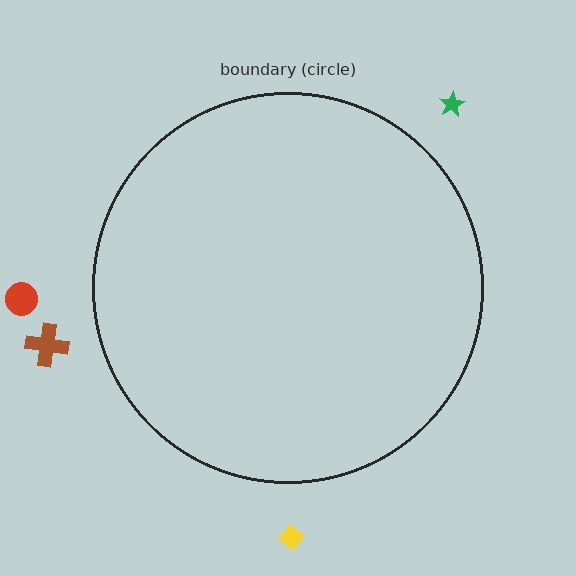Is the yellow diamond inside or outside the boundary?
Outside.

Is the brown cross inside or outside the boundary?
Outside.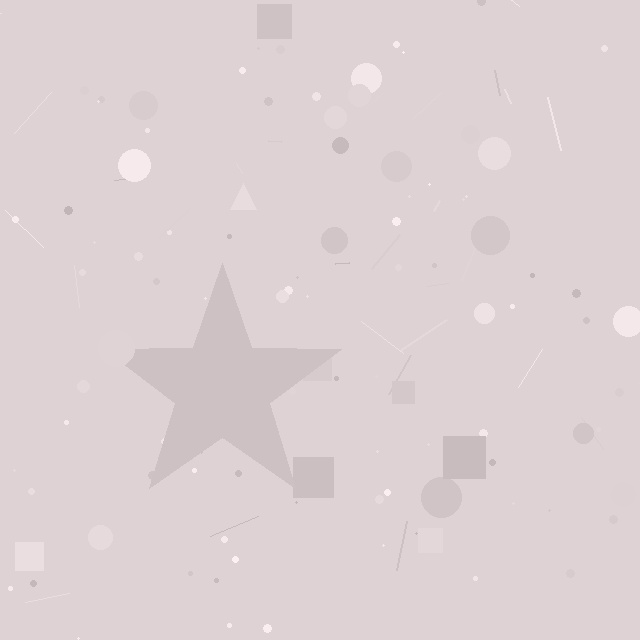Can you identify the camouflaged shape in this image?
The camouflaged shape is a star.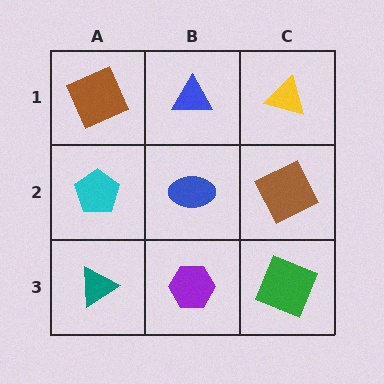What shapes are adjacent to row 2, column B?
A blue triangle (row 1, column B), a purple hexagon (row 3, column B), a cyan pentagon (row 2, column A), a brown square (row 2, column C).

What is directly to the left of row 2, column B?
A cyan pentagon.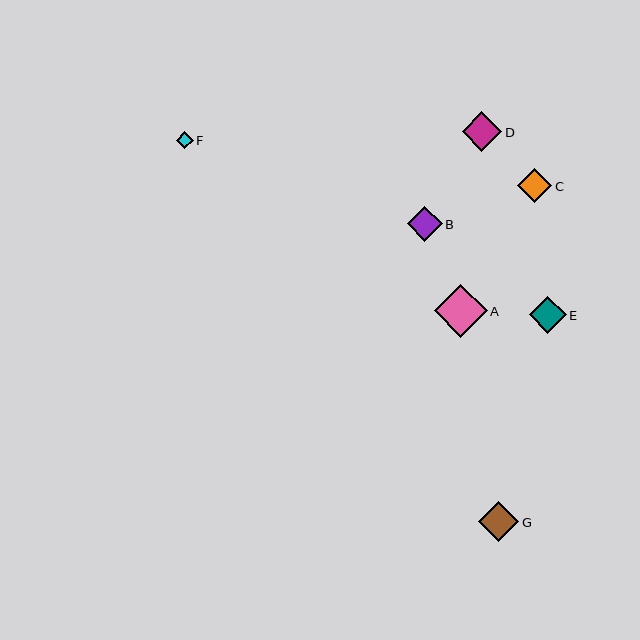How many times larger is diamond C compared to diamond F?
Diamond C is approximately 2.0 times the size of diamond F.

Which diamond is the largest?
Diamond A is the largest with a size of approximately 53 pixels.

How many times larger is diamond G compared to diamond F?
Diamond G is approximately 2.3 times the size of diamond F.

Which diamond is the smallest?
Diamond F is the smallest with a size of approximately 17 pixels.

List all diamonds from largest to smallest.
From largest to smallest: A, G, D, E, B, C, F.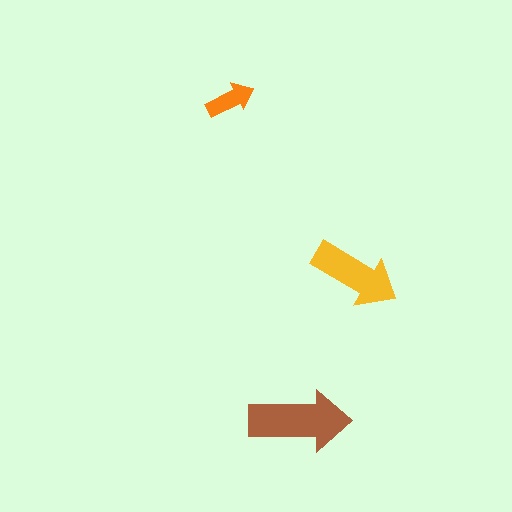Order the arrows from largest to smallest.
the brown one, the yellow one, the orange one.